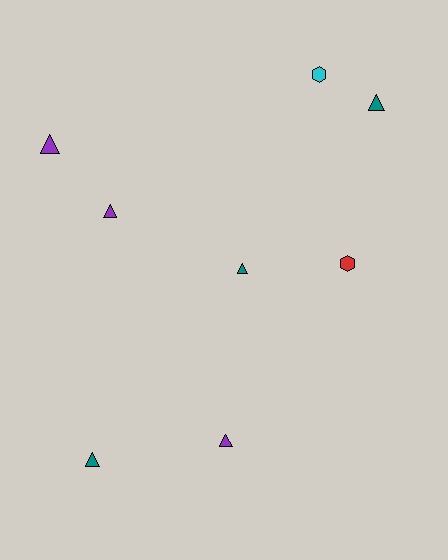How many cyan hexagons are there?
There is 1 cyan hexagon.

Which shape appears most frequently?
Triangle, with 6 objects.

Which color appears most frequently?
Purple, with 3 objects.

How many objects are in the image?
There are 8 objects.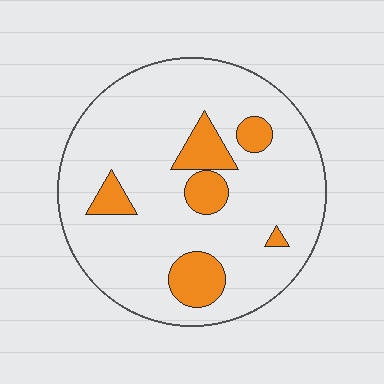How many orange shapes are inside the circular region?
6.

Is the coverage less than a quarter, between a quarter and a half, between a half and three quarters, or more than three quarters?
Less than a quarter.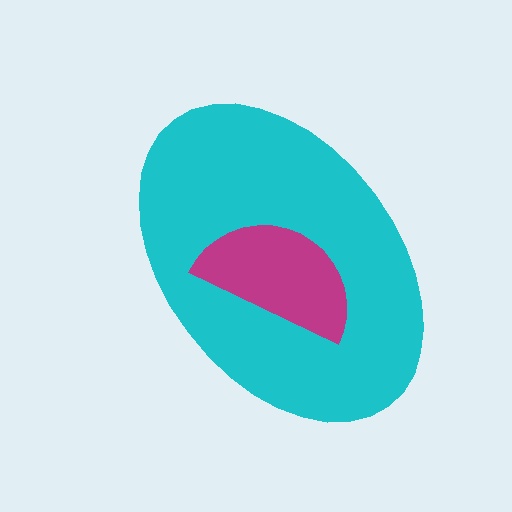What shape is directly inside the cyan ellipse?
The magenta semicircle.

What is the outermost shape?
The cyan ellipse.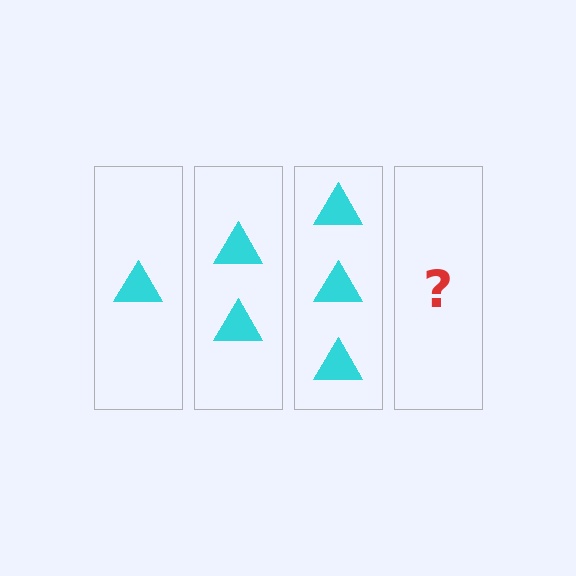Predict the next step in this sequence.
The next step is 4 triangles.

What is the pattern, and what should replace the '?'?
The pattern is that each step adds one more triangle. The '?' should be 4 triangles.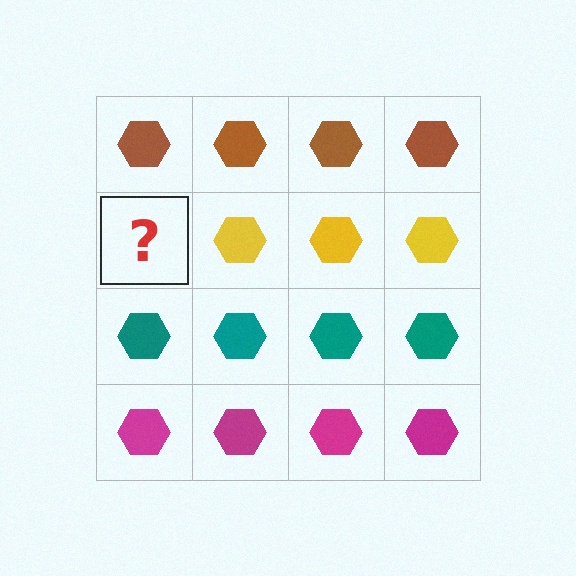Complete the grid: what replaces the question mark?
The question mark should be replaced with a yellow hexagon.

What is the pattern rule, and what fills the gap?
The rule is that each row has a consistent color. The gap should be filled with a yellow hexagon.